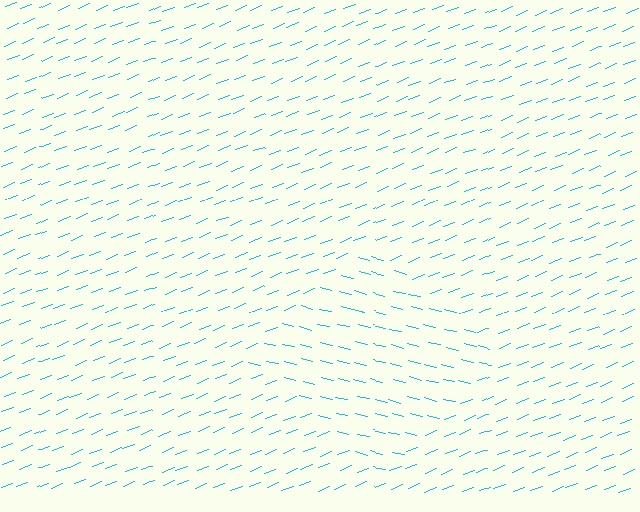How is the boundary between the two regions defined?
The boundary is defined purely by a change in line orientation (approximately 35 degrees difference). All lines are the same color and thickness.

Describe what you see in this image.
The image is filled with small cyan line segments. A diamond region in the image has lines oriented differently from the surrounding lines, creating a visible texture boundary.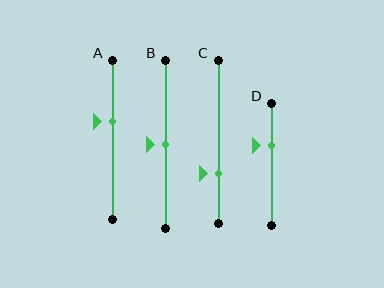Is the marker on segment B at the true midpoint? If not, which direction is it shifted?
Yes, the marker on segment B is at the true midpoint.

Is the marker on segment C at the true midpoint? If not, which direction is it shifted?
No, the marker on segment C is shifted downward by about 19% of the segment length.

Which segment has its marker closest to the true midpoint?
Segment B has its marker closest to the true midpoint.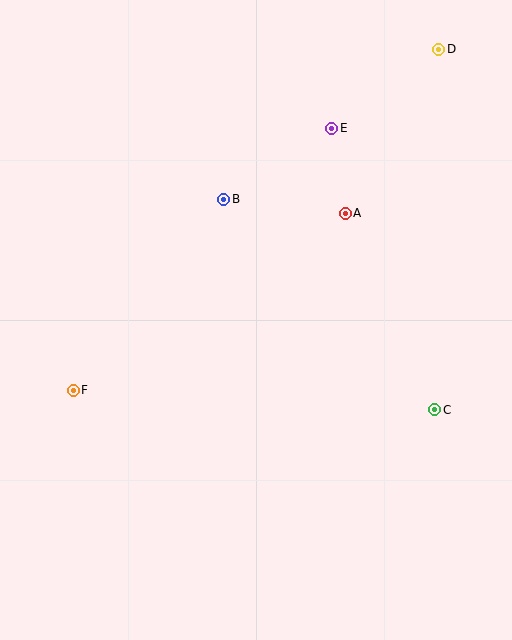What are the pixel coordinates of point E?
Point E is at (332, 128).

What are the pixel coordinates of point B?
Point B is at (224, 199).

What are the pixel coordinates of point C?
Point C is at (435, 410).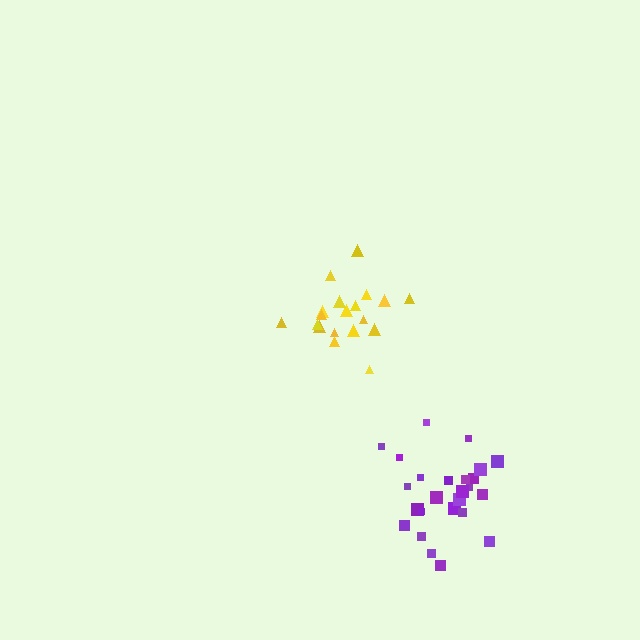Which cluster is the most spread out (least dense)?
Purple.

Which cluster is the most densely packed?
Yellow.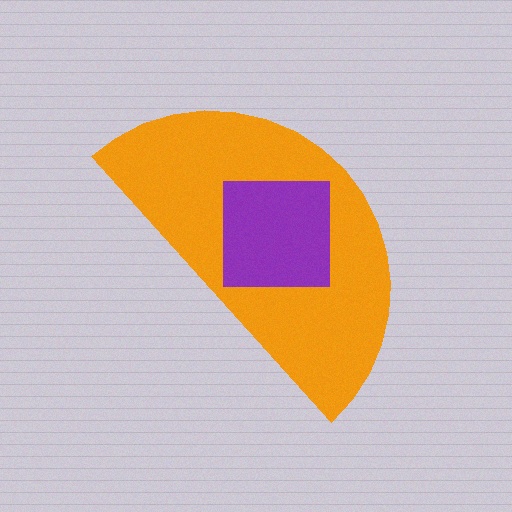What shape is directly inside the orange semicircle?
The purple square.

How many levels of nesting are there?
2.